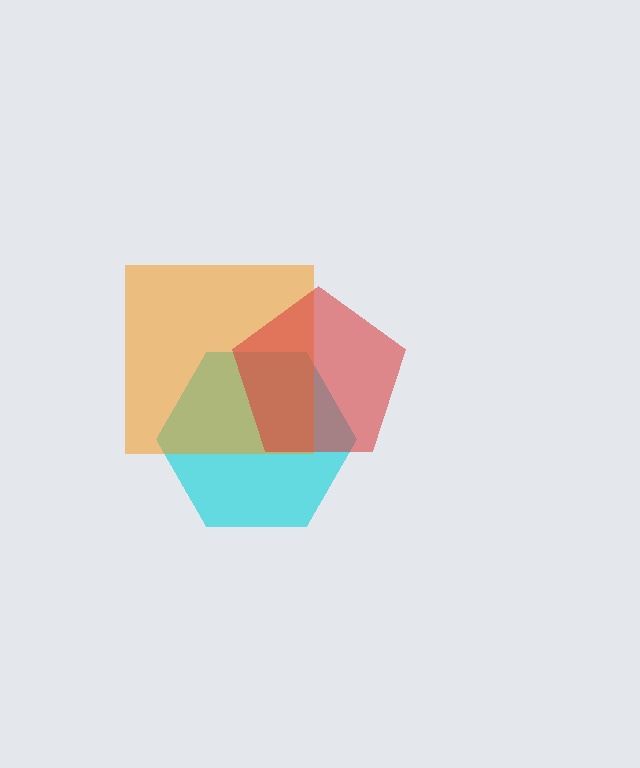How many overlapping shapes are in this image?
There are 3 overlapping shapes in the image.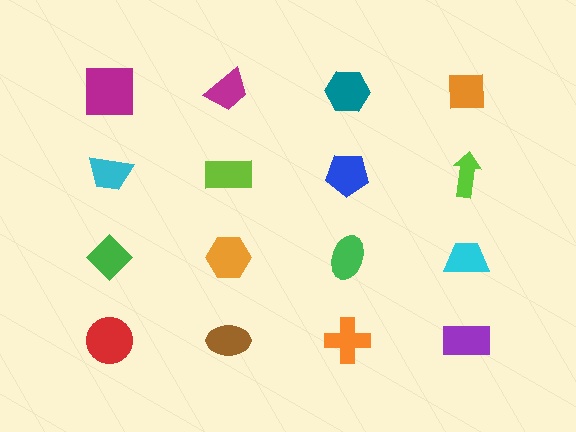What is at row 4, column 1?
A red circle.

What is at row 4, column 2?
A brown ellipse.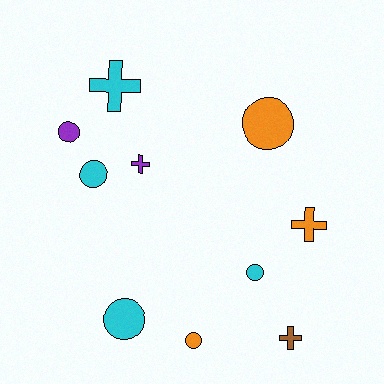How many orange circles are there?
There are 2 orange circles.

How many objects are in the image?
There are 10 objects.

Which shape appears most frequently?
Circle, with 6 objects.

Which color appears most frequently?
Cyan, with 4 objects.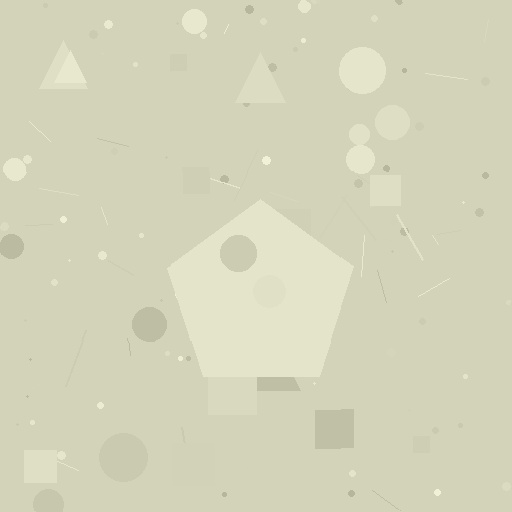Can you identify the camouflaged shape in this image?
The camouflaged shape is a pentagon.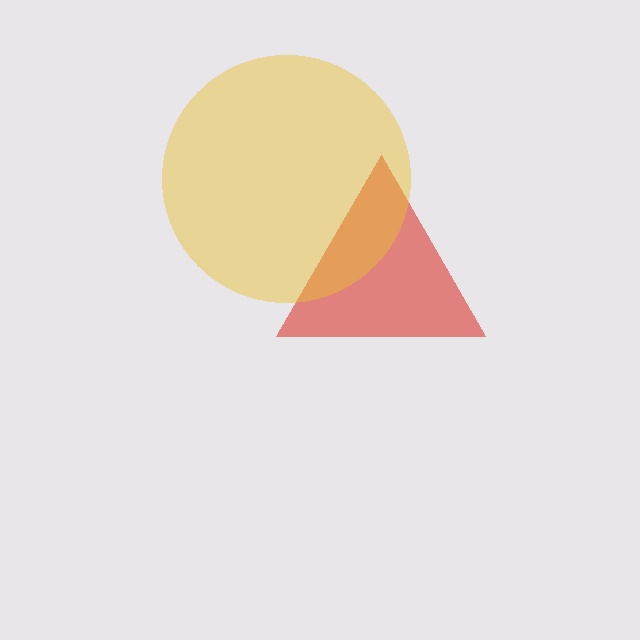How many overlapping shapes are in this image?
There are 2 overlapping shapes in the image.